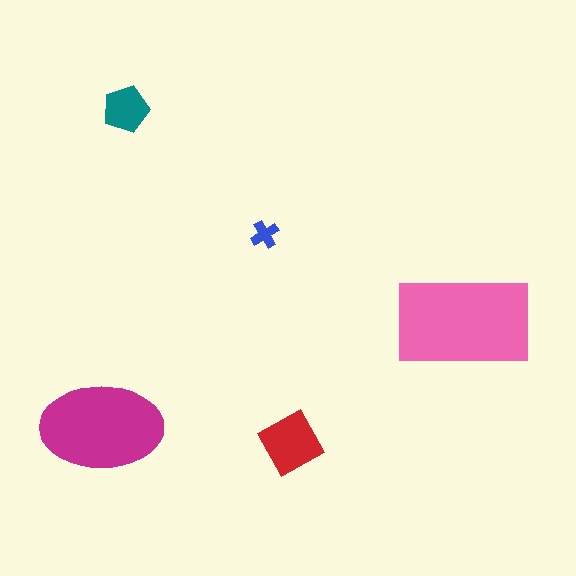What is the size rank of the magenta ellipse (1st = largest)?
2nd.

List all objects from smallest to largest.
The blue cross, the teal pentagon, the red square, the magenta ellipse, the pink rectangle.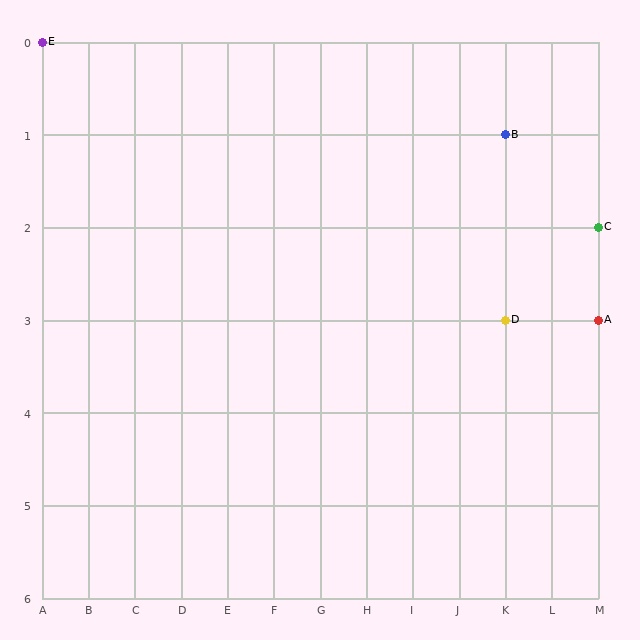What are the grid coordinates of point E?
Point E is at grid coordinates (A, 0).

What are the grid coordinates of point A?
Point A is at grid coordinates (M, 3).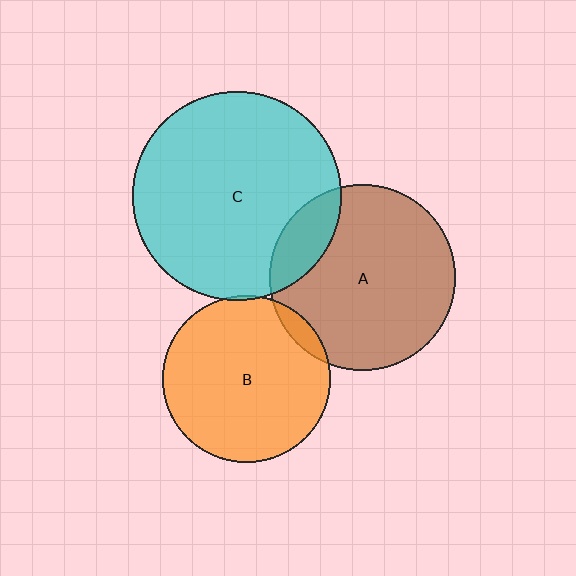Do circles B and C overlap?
Yes.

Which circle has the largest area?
Circle C (cyan).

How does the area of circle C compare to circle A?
Approximately 1.3 times.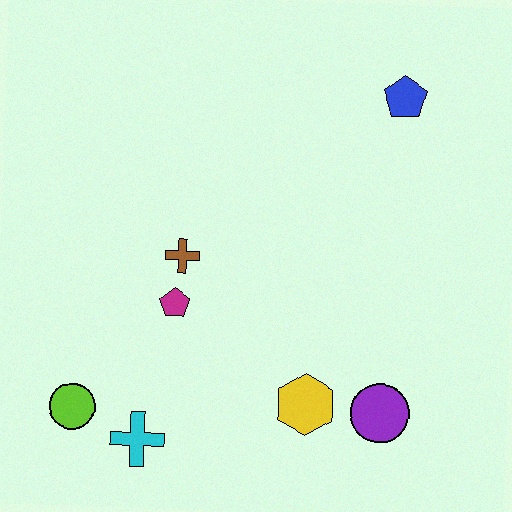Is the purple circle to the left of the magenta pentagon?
No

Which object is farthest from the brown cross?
The blue pentagon is farthest from the brown cross.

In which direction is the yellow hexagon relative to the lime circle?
The yellow hexagon is to the right of the lime circle.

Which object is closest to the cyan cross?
The lime circle is closest to the cyan cross.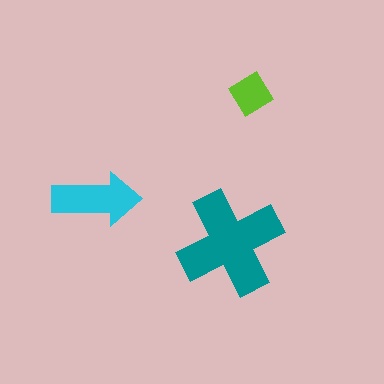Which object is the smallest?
The lime diamond.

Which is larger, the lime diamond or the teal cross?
The teal cross.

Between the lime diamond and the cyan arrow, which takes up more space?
The cyan arrow.